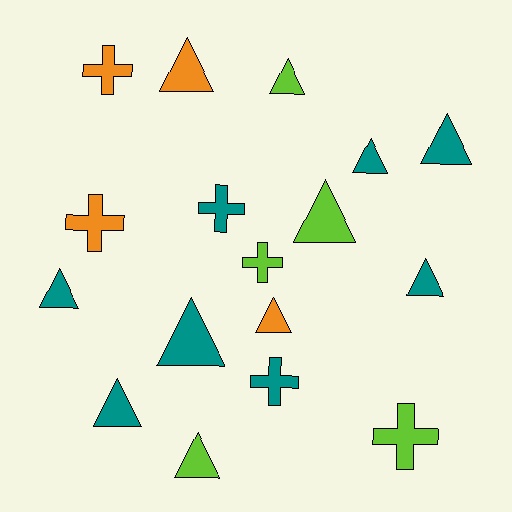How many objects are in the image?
There are 17 objects.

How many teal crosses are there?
There are 2 teal crosses.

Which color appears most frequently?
Teal, with 8 objects.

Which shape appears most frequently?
Triangle, with 11 objects.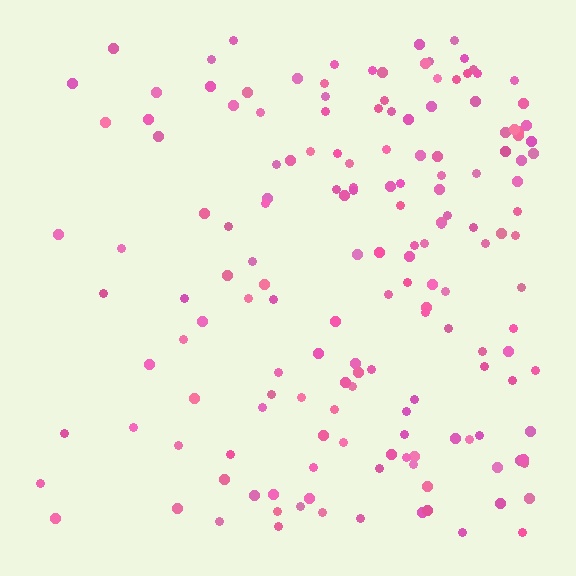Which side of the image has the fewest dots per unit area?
The left.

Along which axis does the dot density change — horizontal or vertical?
Horizontal.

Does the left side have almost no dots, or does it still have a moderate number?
Still a moderate number, just noticeably fewer than the right.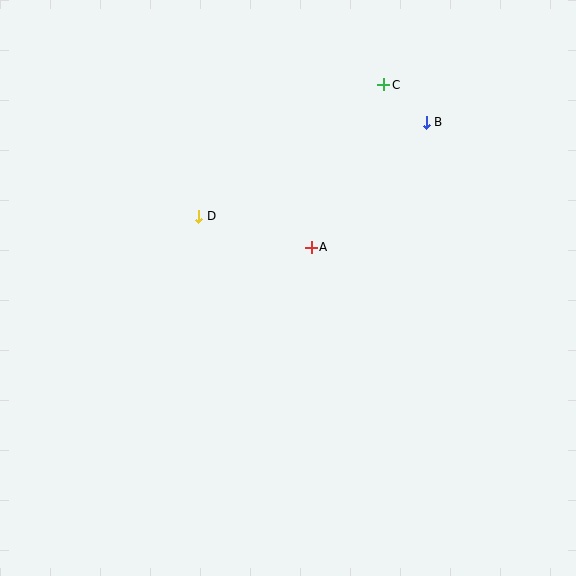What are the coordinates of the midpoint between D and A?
The midpoint between D and A is at (255, 232).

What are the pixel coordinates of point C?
Point C is at (384, 85).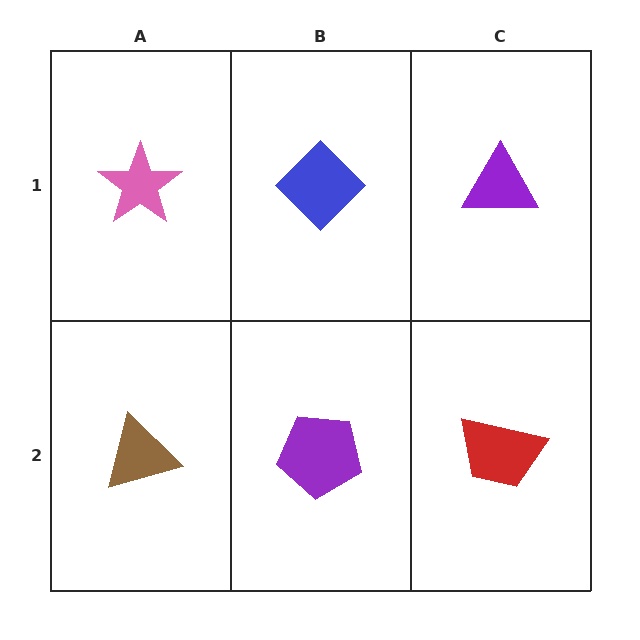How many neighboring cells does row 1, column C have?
2.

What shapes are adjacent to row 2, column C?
A purple triangle (row 1, column C), a purple pentagon (row 2, column B).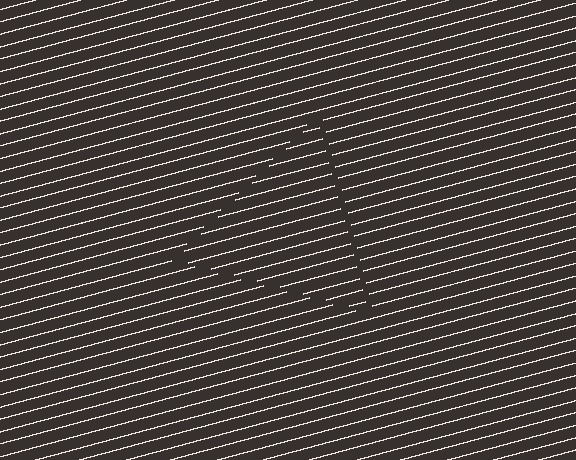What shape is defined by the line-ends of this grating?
An illusory triangle. The interior of the shape contains the same grating, shifted by half a period — the contour is defined by the phase discontinuity where line-ends from the inner and outer gratings abut.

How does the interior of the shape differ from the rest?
The interior of the shape contains the same grating, shifted by half a period — the contour is defined by the phase discontinuity where line-ends from the inner and outer gratings abut.